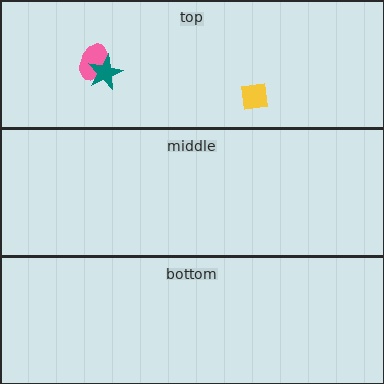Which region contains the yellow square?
The top region.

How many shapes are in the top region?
3.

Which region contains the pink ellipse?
The top region.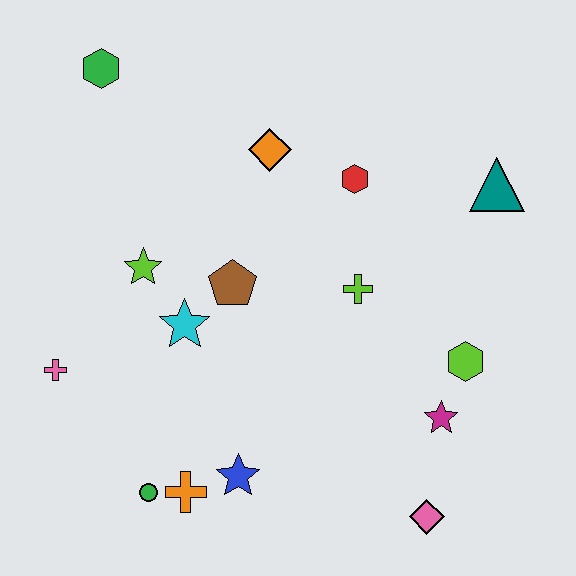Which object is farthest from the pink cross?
The teal triangle is farthest from the pink cross.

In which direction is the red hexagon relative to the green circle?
The red hexagon is above the green circle.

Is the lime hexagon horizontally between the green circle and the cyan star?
No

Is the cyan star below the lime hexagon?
No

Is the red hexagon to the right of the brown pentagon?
Yes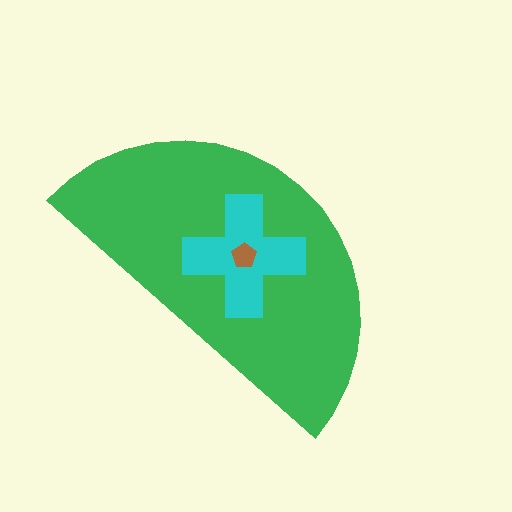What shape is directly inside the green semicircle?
The cyan cross.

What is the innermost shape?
The brown pentagon.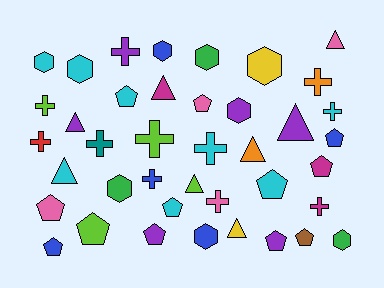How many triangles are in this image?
There are 8 triangles.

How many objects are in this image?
There are 40 objects.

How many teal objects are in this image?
There is 1 teal object.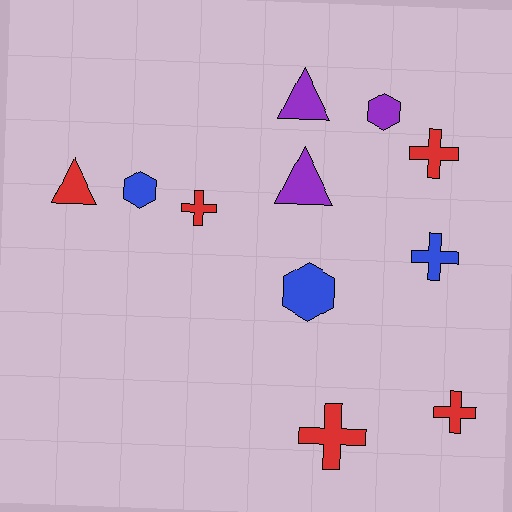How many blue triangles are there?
There are no blue triangles.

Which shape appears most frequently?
Cross, with 5 objects.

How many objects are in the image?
There are 11 objects.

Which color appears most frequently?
Red, with 5 objects.